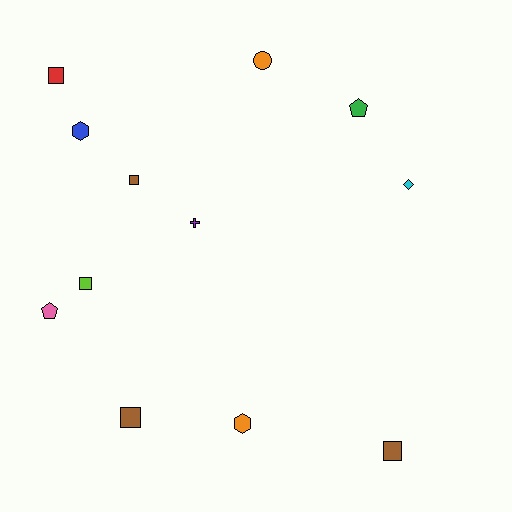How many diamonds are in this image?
There is 1 diamond.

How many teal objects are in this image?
There are no teal objects.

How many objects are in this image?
There are 12 objects.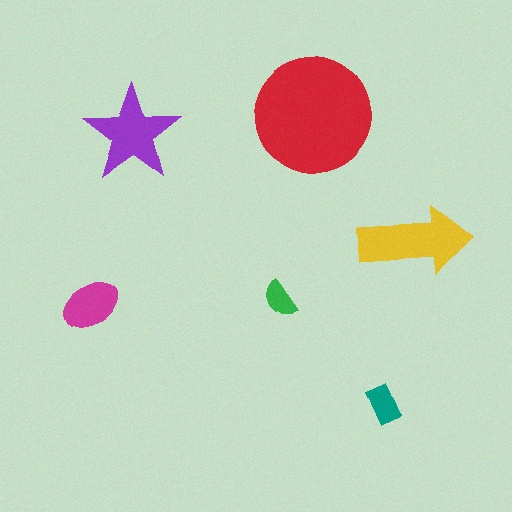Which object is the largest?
The red circle.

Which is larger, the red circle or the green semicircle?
The red circle.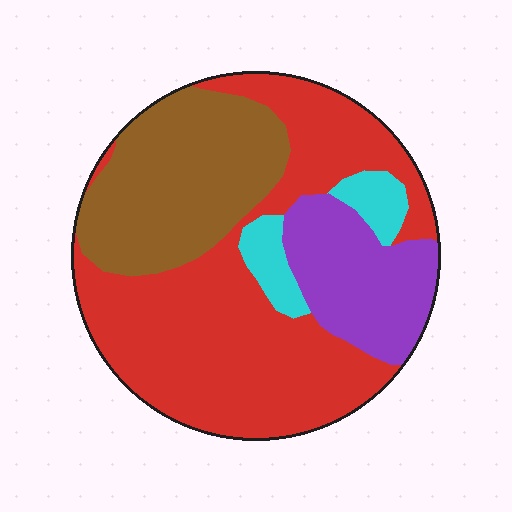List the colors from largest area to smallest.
From largest to smallest: red, brown, purple, cyan.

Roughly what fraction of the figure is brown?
Brown covers around 25% of the figure.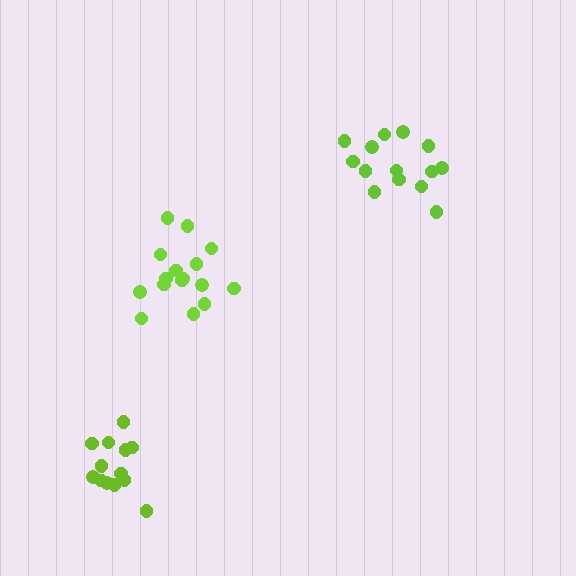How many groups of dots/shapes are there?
There are 3 groups.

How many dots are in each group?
Group 1: 16 dots, Group 2: 14 dots, Group 3: 13 dots (43 total).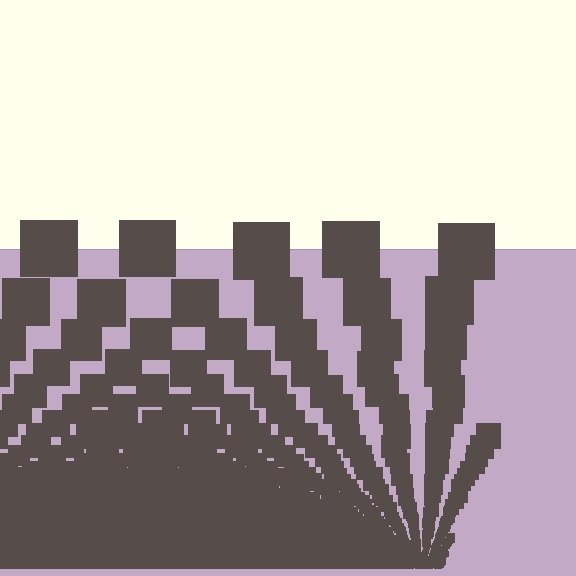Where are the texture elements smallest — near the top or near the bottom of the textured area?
Near the bottom.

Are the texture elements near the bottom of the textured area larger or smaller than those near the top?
Smaller. The gradient is inverted — elements near the bottom are smaller and denser.